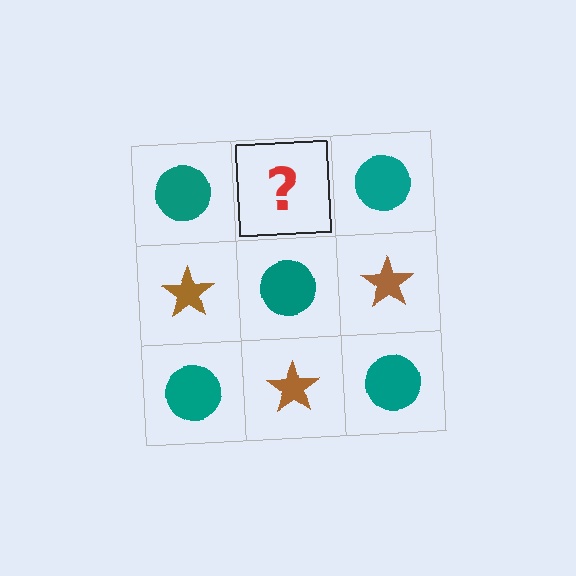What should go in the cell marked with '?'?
The missing cell should contain a brown star.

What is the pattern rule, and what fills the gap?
The rule is that it alternates teal circle and brown star in a checkerboard pattern. The gap should be filled with a brown star.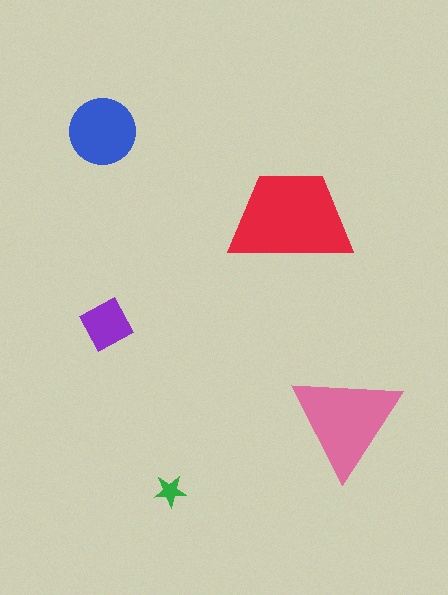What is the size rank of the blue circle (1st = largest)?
3rd.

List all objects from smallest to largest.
The green star, the purple square, the blue circle, the pink triangle, the red trapezoid.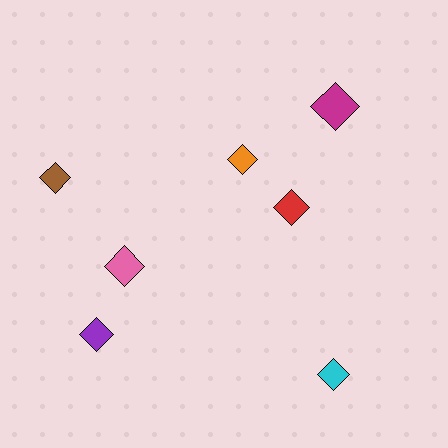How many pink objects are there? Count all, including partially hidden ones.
There is 1 pink object.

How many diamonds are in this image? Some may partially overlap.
There are 7 diamonds.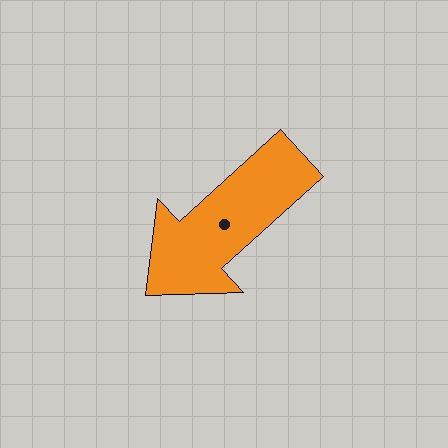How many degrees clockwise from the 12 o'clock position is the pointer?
Approximately 228 degrees.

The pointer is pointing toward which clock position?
Roughly 8 o'clock.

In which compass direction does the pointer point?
Southwest.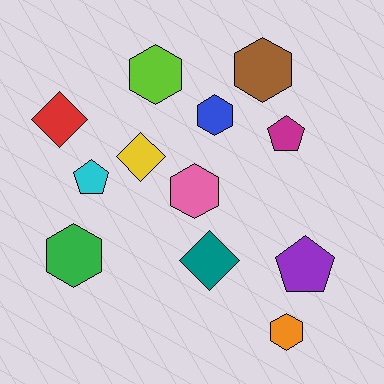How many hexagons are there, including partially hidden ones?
There are 6 hexagons.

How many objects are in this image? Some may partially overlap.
There are 12 objects.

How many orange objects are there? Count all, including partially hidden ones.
There is 1 orange object.